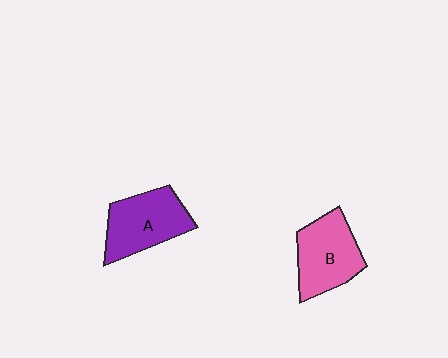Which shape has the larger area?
Shape A (purple).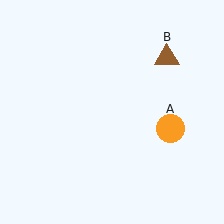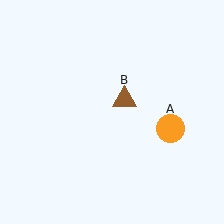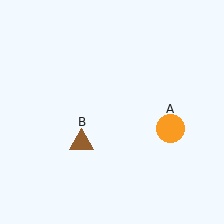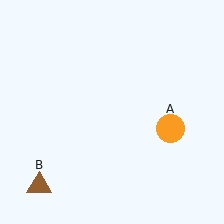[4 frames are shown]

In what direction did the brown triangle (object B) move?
The brown triangle (object B) moved down and to the left.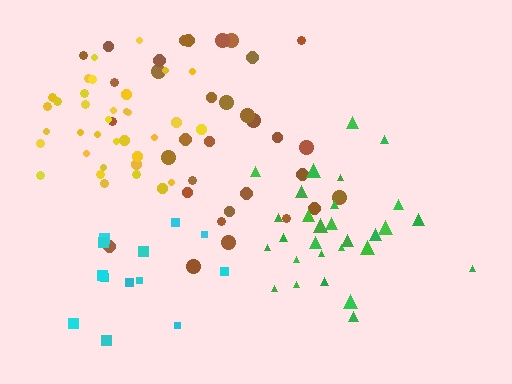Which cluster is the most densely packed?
Yellow.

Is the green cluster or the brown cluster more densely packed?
Green.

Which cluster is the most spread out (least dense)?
Cyan.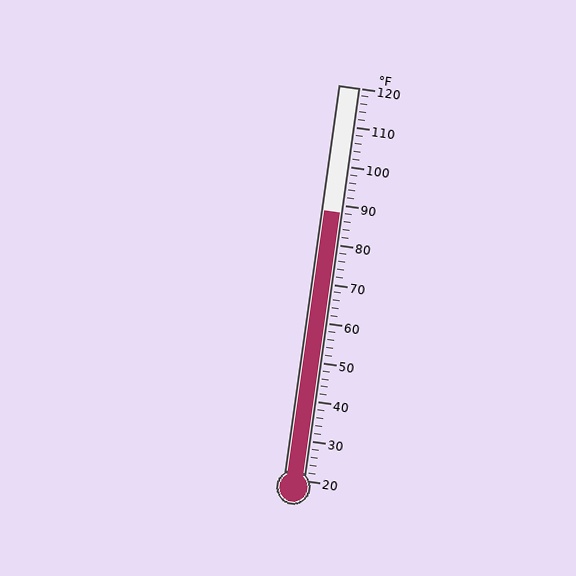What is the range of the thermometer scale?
The thermometer scale ranges from 20°F to 120°F.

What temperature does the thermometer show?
The thermometer shows approximately 88°F.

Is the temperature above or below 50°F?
The temperature is above 50°F.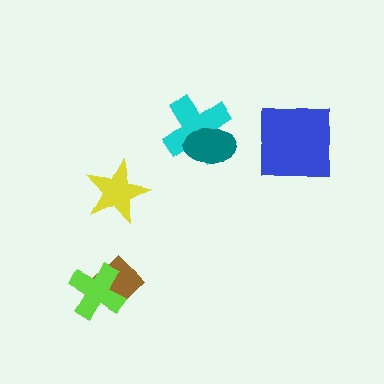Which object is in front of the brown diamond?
The lime cross is in front of the brown diamond.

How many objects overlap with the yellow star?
0 objects overlap with the yellow star.